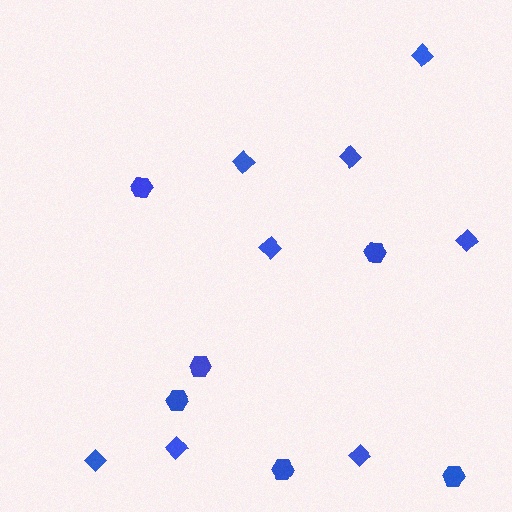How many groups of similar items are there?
There are 2 groups: one group of diamonds (8) and one group of hexagons (6).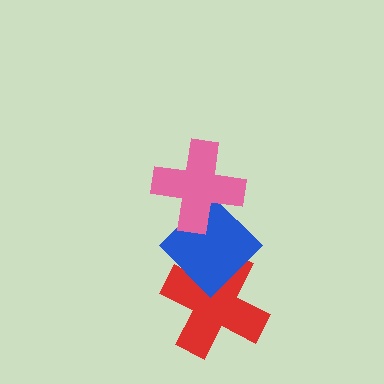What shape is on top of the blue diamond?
The pink cross is on top of the blue diamond.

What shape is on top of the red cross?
The blue diamond is on top of the red cross.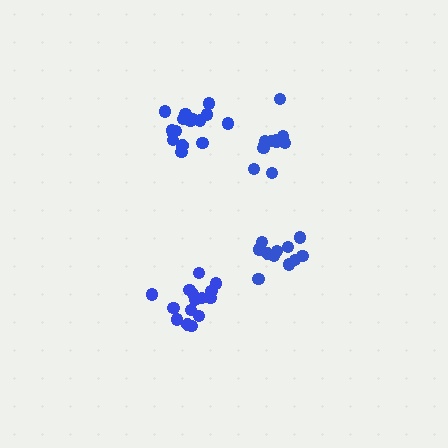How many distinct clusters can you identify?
There are 4 distinct clusters.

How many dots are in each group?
Group 1: 17 dots, Group 2: 11 dots, Group 3: 15 dots, Group 4: 11 dots (54 total).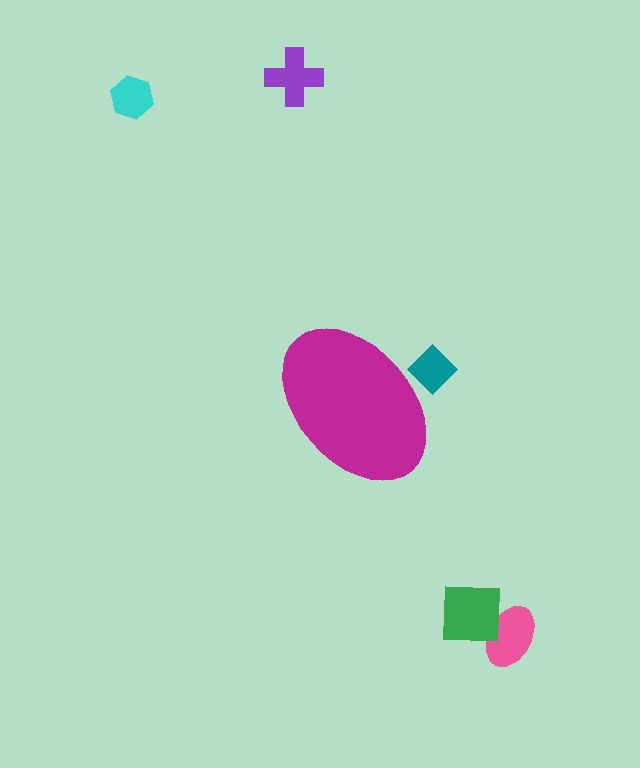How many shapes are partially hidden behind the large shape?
1 shape is partially hidden.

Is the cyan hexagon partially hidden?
No, the cyan hexagon is fully visible.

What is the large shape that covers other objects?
A magenta ellipse.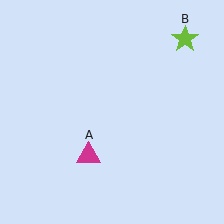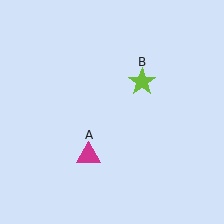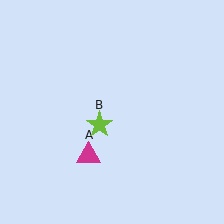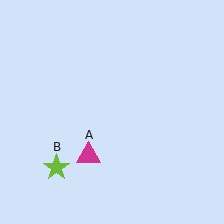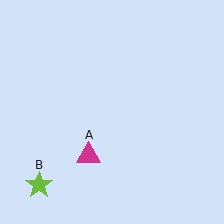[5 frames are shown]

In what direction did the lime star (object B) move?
The lime star (object B) moved down and to the left.